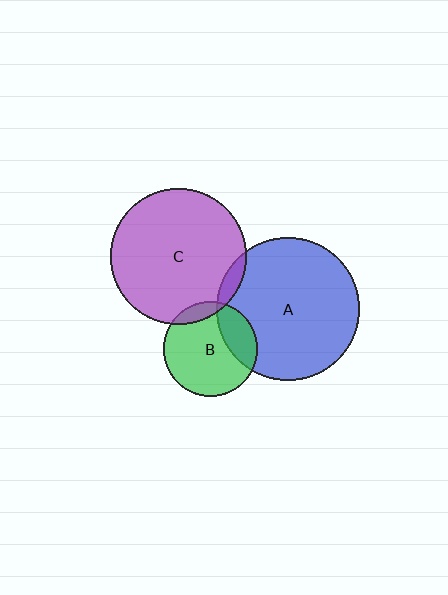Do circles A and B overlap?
Yes.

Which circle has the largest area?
Circle A (blue).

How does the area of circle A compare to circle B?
Approximately 2.3 times.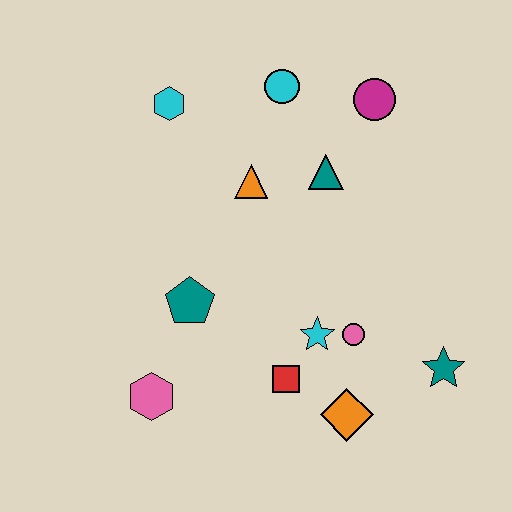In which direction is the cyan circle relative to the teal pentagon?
The cyan circle is above the teal pentagon.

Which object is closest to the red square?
The cyan star is closest to the red square.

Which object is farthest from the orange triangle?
The teal star is farthest from the orange triangle.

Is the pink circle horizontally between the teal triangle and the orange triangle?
No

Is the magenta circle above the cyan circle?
No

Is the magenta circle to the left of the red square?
No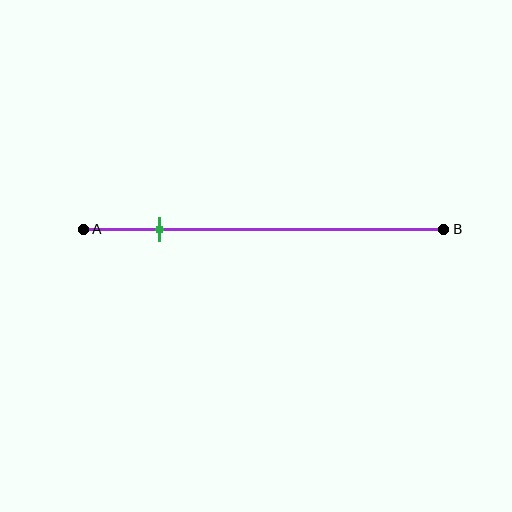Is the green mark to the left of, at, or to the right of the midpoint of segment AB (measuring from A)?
The green mark is to the left of the midpoint of segment AB.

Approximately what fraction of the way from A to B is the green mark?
The green mark is approximately 20% of the way from A to B.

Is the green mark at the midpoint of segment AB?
No, the mark is at about 20% from A, not at the 50% midpoint.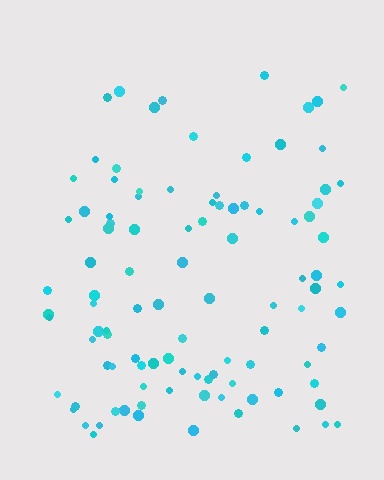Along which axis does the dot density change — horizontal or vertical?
Vertical.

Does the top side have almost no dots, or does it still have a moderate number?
Still a moderate number, just noticeably fewer than the bottom.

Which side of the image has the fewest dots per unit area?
The top.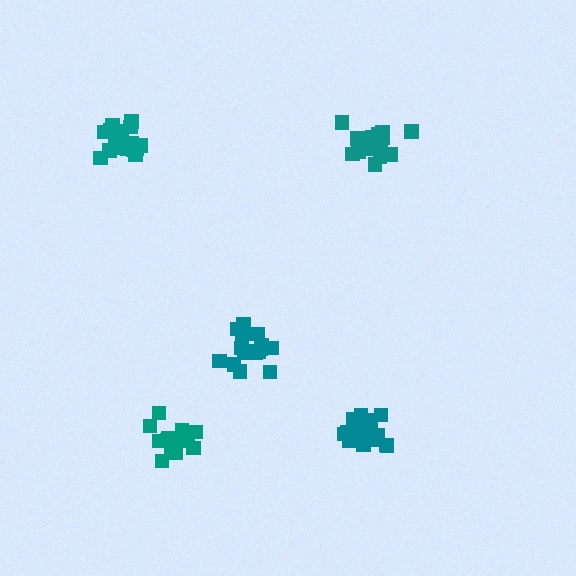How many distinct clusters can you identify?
There are 5 distinct clusters.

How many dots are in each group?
Group 1: 17 dots, Group 2: 18 dots, Group 3: 21 dots, Group 4: 15 dots, Group 5: 15 dots (86 total).